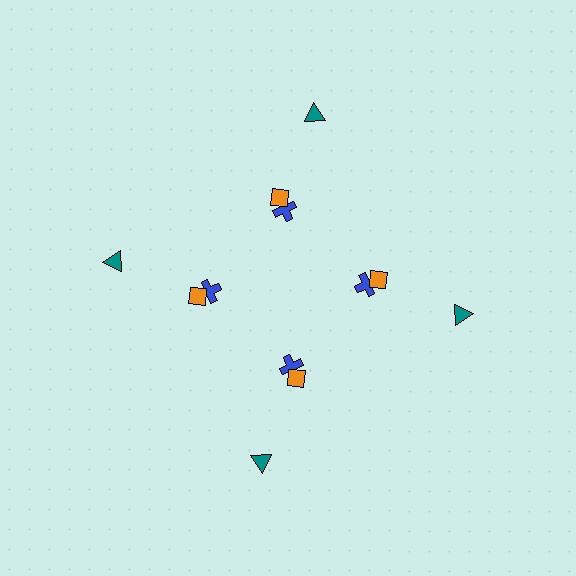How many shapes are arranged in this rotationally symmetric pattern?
There are 12 shapes, arranged in 4 groups of 3.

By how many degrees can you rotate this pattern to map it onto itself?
The pattern maps onto itself every 90 degrees of rotation.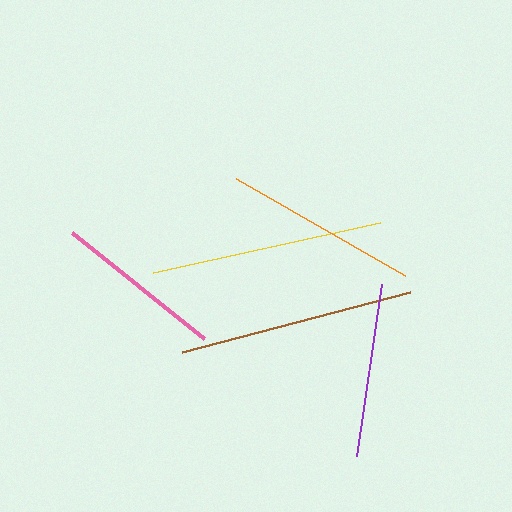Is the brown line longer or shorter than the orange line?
The brown line is longer than the orange line.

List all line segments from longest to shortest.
From longest to shortest: brown, yellow, orange, purple, pink.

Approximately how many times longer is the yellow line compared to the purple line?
The yellow line is approximately 1.3 times the length of the purple line.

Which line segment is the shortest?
The pink line is the shortest at approximately 169 pixels.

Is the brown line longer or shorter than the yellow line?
The brown line is longer than the yellow line.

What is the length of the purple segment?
The purple segment is approximately 174 pixels long.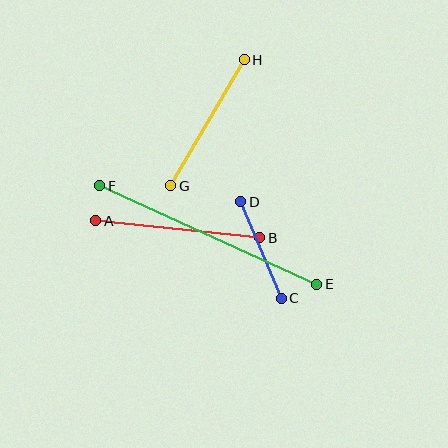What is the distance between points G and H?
The distance is approximately 146 pixels.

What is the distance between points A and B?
The distance is approximately 165 pixels.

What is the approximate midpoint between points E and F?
The midpoint is at approximately (208, 235) pixels.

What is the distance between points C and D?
The distance is approximately 105 pixels.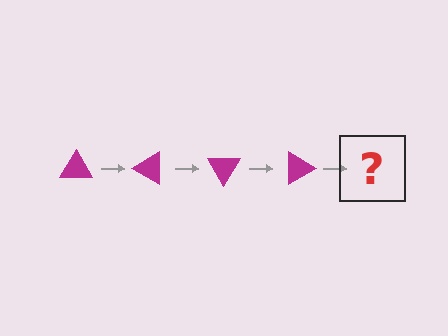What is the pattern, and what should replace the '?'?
The pattern is that the triangle rotates 30 degrees each step. The '?' should be a magenta triangle rotated 120 degrees.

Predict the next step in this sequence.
The next step is a magenta triangle rotated 120 degrees.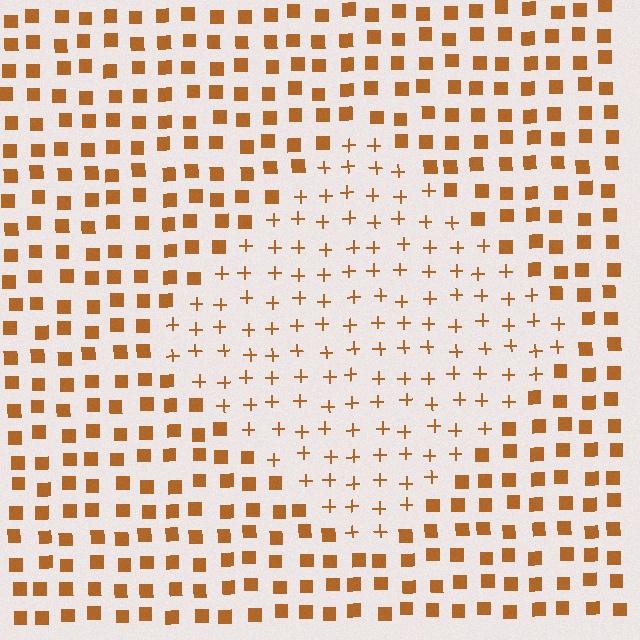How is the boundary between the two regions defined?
The boundary is defined by a change in element shape: plus signs inside vs. squares outside. All elements share the same color and spacing.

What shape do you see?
I see a diamond.